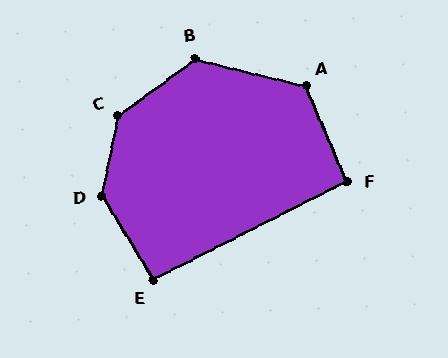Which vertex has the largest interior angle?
C, at approximately 138 degrees.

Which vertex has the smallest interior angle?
F, at approximately 93 degrees.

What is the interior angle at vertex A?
Approximately 128 degrees (obtuse).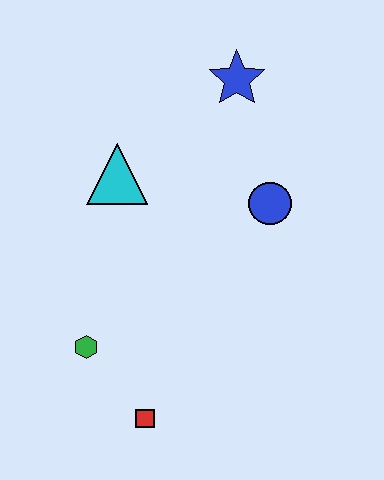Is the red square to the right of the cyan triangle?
Yes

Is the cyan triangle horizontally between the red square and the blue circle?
No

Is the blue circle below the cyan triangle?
Yes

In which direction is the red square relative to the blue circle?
The red square is below the blue circle.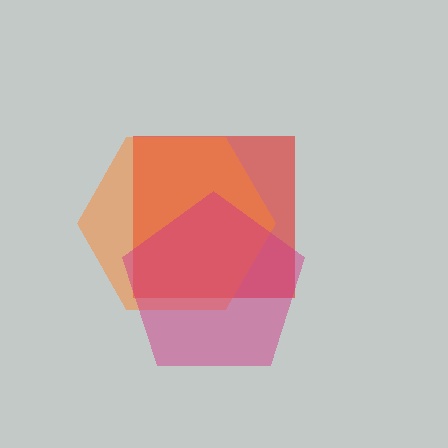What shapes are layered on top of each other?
The layered shapes are: a red square, an orange hexagon, a magenta pentagon.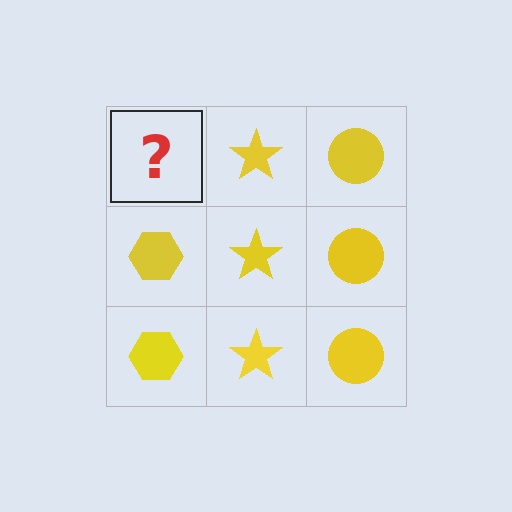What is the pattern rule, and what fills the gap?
The rule is that each column has a consistent shape. The gap should be filled with a yellow hexagon.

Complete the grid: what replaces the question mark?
The question mark should be replaced with a yellow hexagon.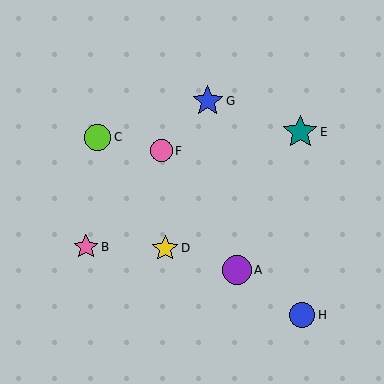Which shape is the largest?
The teal star (labeled E) is the largest.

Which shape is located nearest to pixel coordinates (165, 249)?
The yellow star (labeled D) at (165, 248) is nearest to that location.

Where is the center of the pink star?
The center of the pink star is at (86, 247).